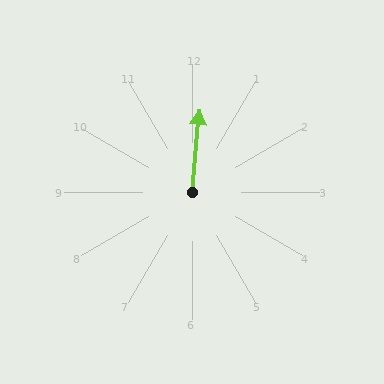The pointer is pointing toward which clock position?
Roughly 12 o'clock.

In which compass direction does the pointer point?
North.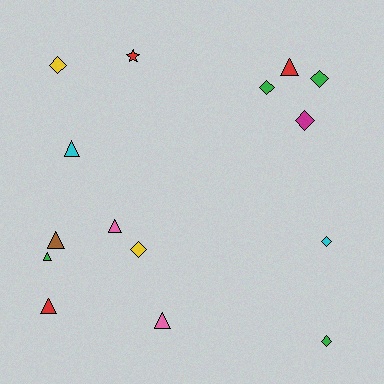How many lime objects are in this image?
There are no lime objects.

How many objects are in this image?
There are 15 objects.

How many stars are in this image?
There is 1 star.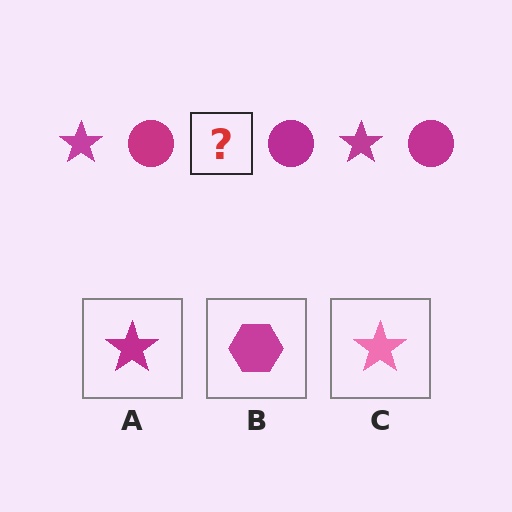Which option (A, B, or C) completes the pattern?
A.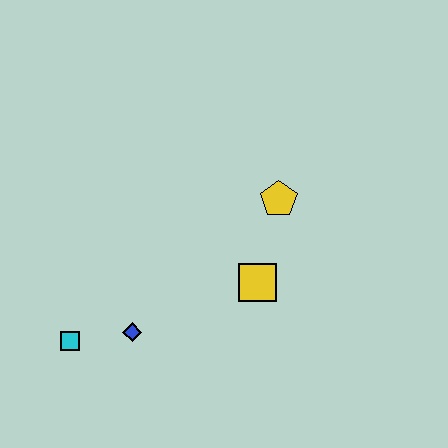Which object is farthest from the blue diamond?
The yellow pentagon is farthest from the blue diamond.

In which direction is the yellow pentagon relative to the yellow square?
The yellow pentagon is above the yellow square.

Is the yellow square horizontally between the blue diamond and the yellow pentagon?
Yes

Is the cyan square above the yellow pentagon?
No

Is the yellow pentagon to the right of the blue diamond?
Yes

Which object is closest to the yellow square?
The yellow pentagon is closest to the yellow square.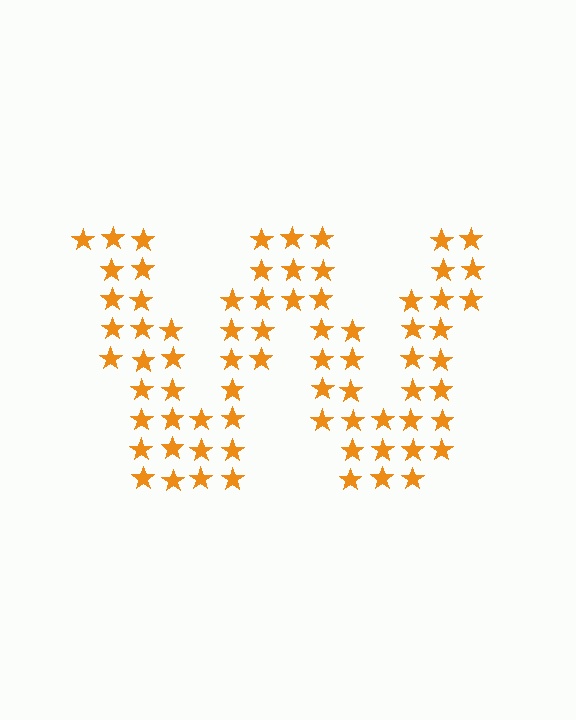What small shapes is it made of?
It is made of small stars.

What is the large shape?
The large shape is the letter W.